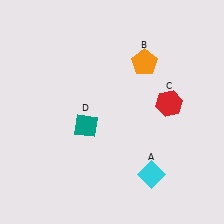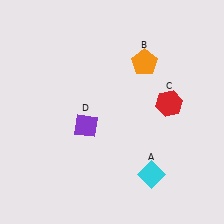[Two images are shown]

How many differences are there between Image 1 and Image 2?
There is 1 difference between the two images.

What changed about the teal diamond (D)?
In Image 1, D is teal. In Image 2, it changed to purple.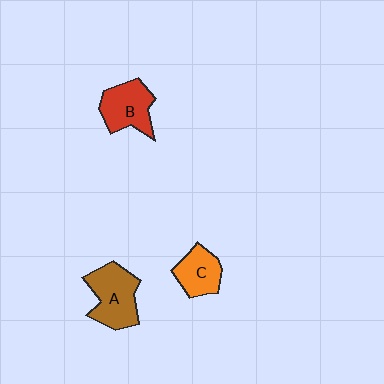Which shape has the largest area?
Shape A (brown).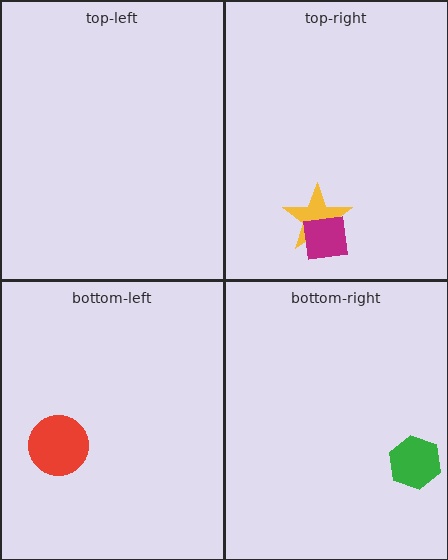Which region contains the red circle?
The bottom-left region.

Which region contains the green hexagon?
The bottom-right region.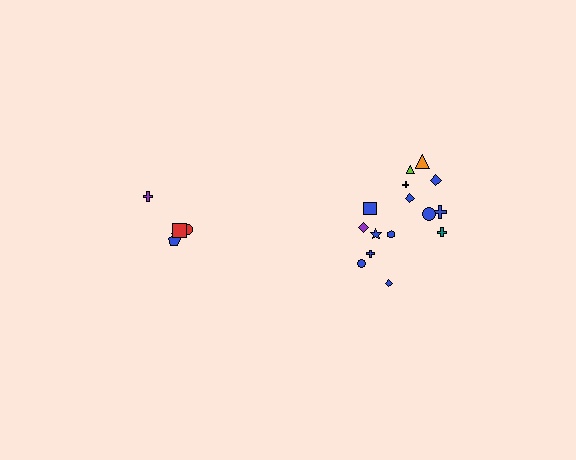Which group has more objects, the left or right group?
The right group.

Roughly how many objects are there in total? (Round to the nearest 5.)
Roughly 20 objects in total.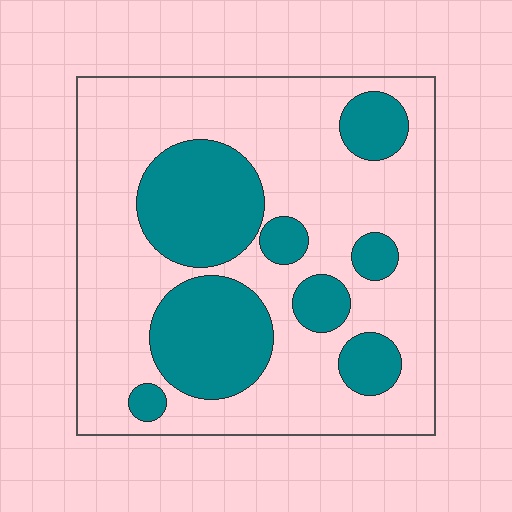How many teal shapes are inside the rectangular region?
8.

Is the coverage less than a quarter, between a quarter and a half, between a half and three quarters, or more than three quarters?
Between a quarter and a half.